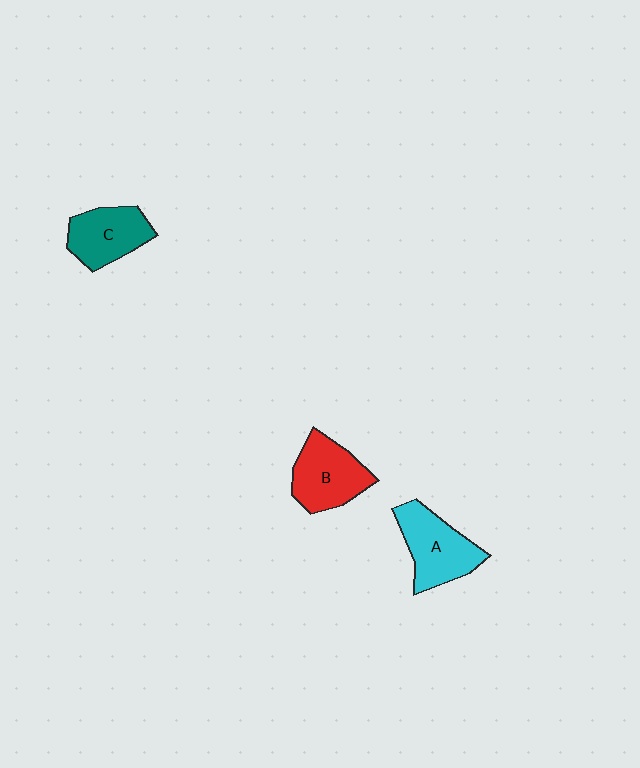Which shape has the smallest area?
Shape C (teal).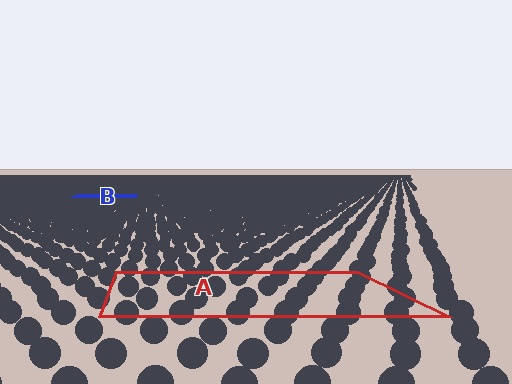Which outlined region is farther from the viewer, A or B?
Region B is farther from the viewer — the texture elements inside it appear smaller and more densely packed.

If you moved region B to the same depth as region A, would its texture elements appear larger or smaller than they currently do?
They would appear larger. At a closer depth, the same texture elements are projected at a bigger on-screen size.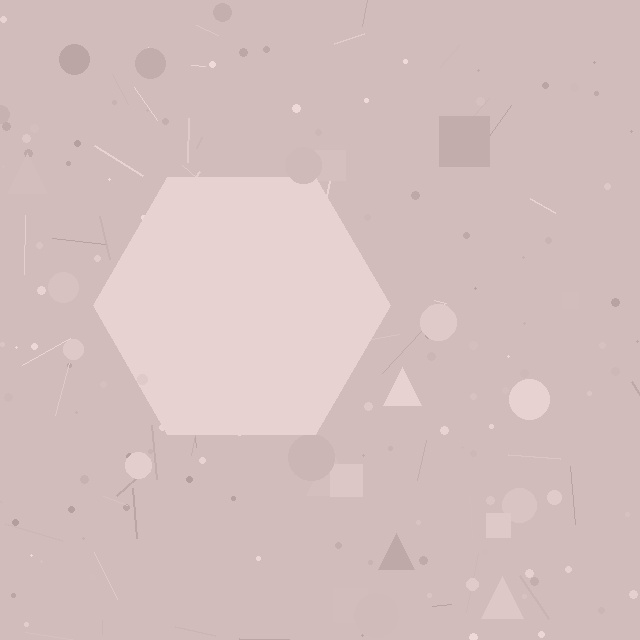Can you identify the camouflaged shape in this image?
The camouflaged shape is a hexagon.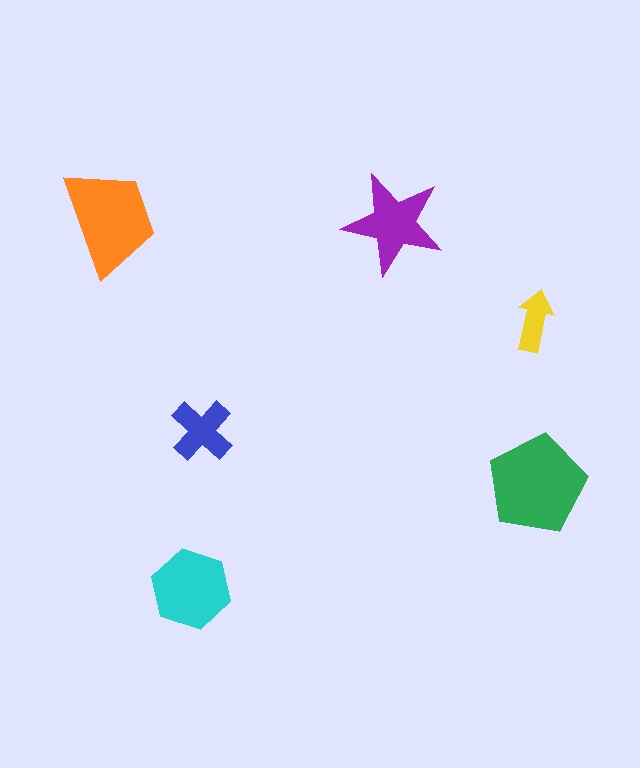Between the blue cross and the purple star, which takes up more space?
The purple star.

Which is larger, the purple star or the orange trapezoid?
The orange trapezoid.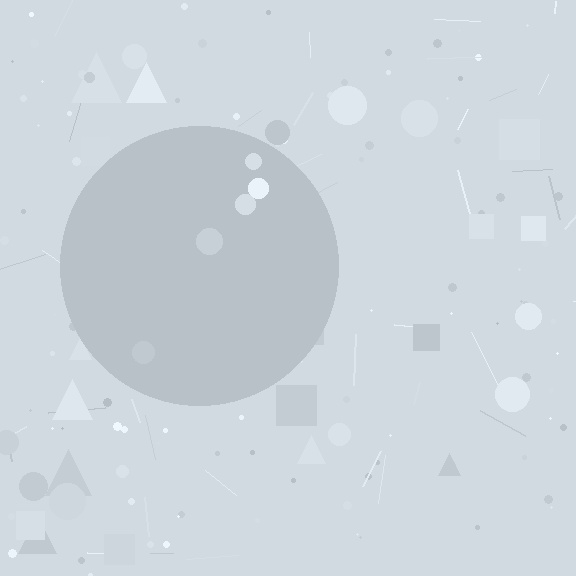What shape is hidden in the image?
A circle is hidden in the image.